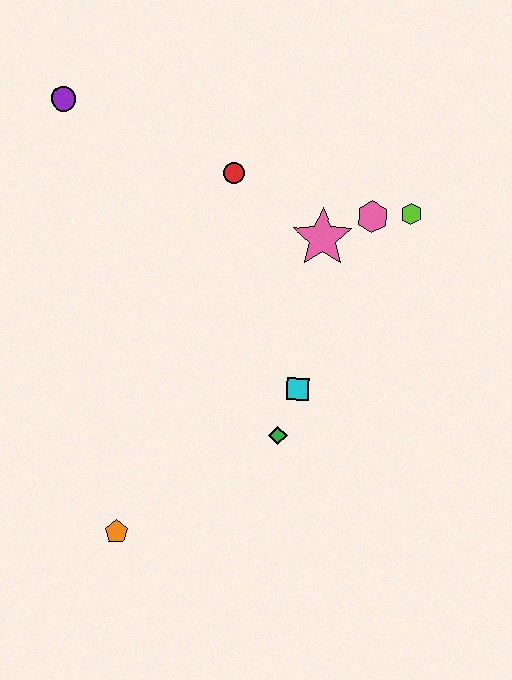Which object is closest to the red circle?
The pink star is closest to the red circle.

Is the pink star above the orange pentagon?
Yes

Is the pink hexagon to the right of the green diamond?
Yes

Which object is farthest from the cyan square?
The purple circle is farthest from the cyan square.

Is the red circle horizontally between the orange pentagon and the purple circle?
No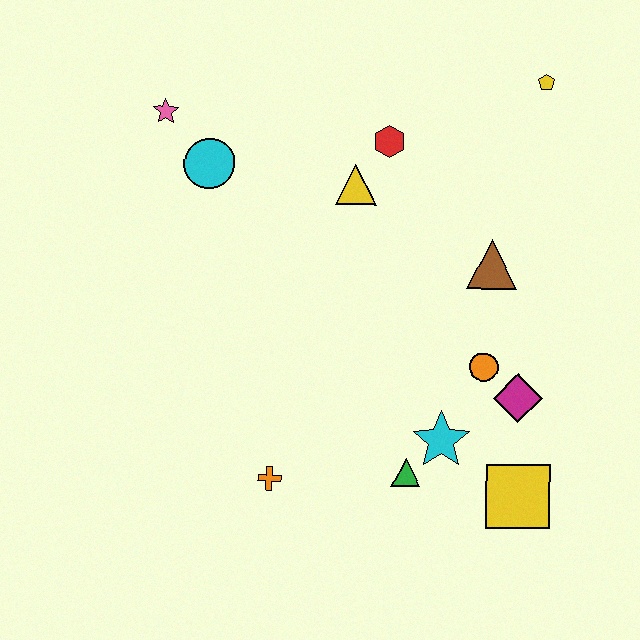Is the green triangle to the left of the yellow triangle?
No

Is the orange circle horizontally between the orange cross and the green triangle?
No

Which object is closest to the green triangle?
The cyan star is closest to the green triangle.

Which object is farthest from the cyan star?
The pink star is farthest from the cyan star.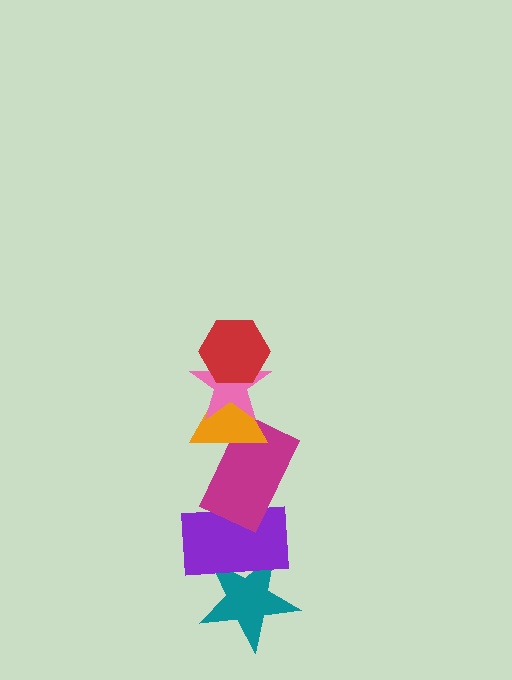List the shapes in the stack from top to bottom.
From top to bottom: the red hexagon, the pink star, the orange triangle, the magenta rectangle, the purple rectangle, the teal star.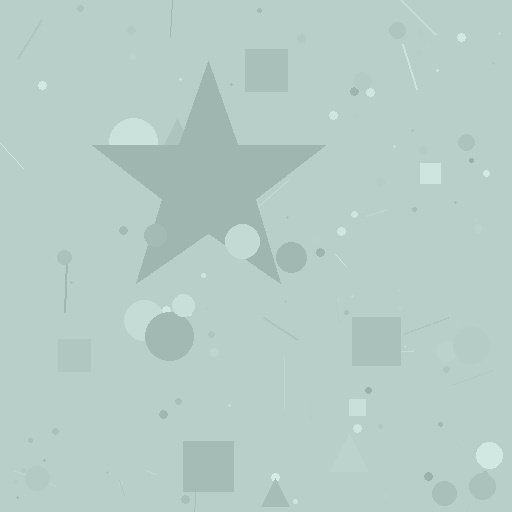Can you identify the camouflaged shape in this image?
The camouflaged shape is a star.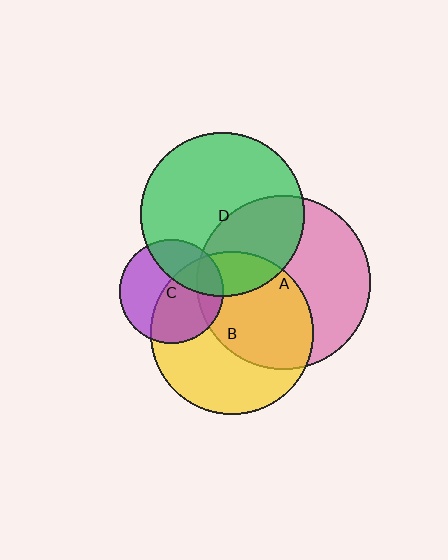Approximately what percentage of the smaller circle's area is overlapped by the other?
Approximately 50%.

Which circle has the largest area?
Circle A (pink).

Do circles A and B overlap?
Yes.